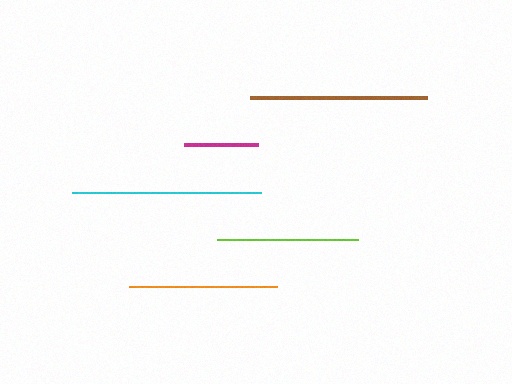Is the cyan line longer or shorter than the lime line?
The cyan line is longer than the lime line.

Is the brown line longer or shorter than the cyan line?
The cyan line is longer than the brown line.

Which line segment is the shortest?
The magenta line is the shortest at approximately 74 pixels.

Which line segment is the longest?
The cyan line is the longest at approximately 189 pixels.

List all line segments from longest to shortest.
From longest to shortest: cyan, brown, orange, lime, magenta.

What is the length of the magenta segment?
The magenta segment is approximately 74 pixels long.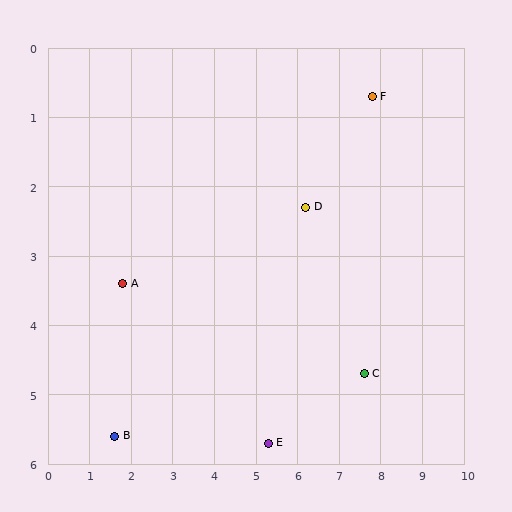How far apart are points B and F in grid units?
Points B and F are about 7.9 grid units apart.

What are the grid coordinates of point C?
Point C is at approximately (7.6, 4.7).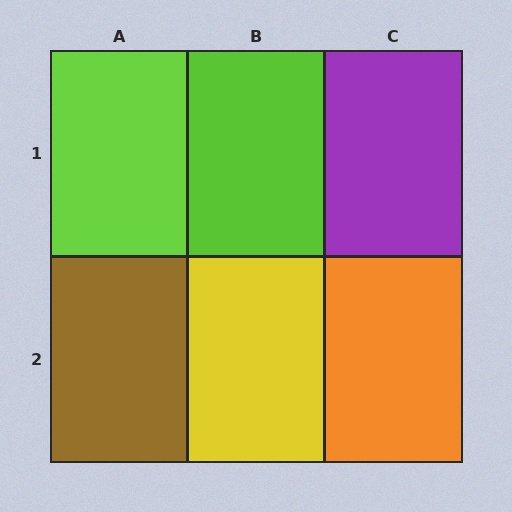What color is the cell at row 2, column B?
Yellow.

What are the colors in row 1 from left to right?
Lime, lime, purple.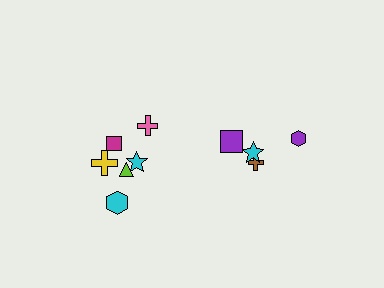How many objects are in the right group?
There are 4 objects.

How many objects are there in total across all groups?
There are 10 objects.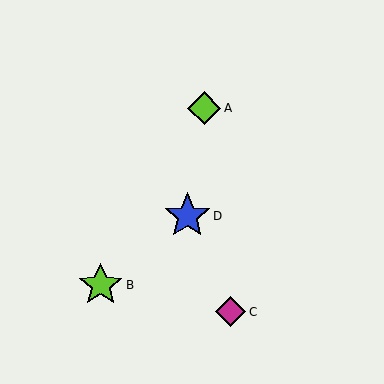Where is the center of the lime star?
The center of the lime star is at (101, 285).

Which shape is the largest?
The blue star (labeled D) is the largest.